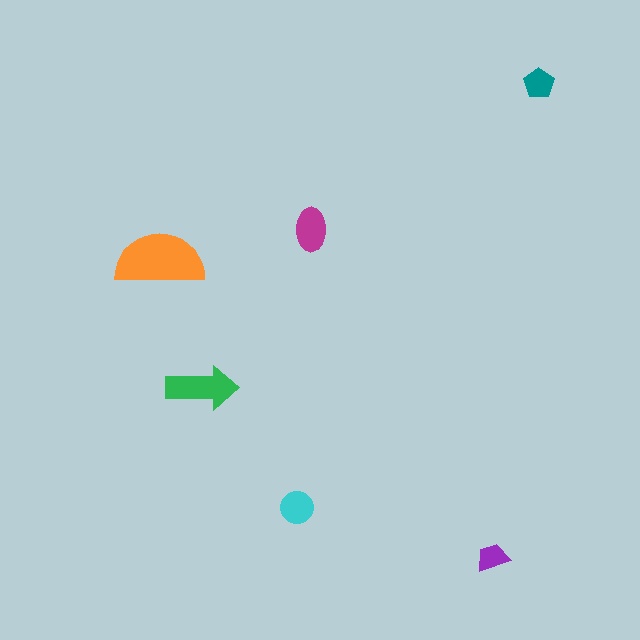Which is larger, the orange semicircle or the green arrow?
The orange semicircle.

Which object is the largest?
The orange semicircle.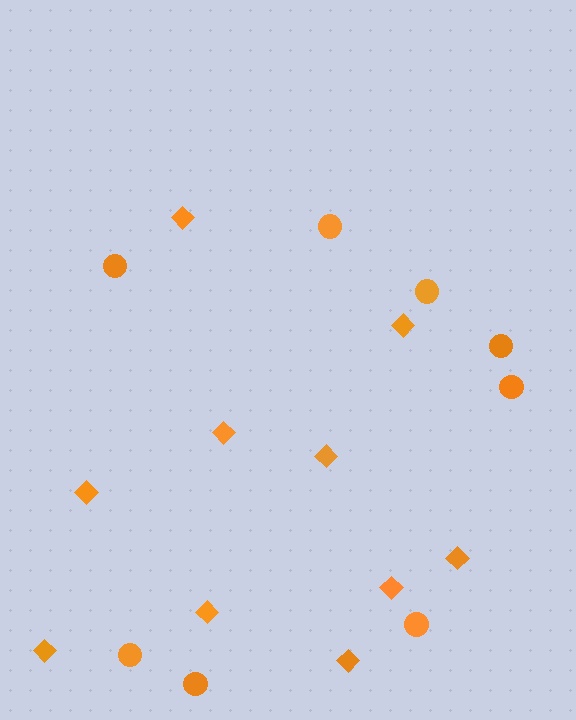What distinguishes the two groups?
There are 2 groups: one group of diamonds (10) and one group of circles (8).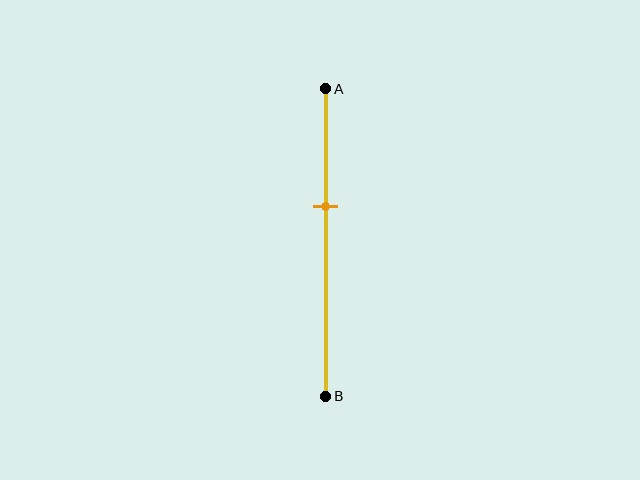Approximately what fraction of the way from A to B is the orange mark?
The orange mark is approximately 40% of the way from A to B.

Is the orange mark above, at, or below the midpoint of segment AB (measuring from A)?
The orange mark is above the midpoint of segment AB.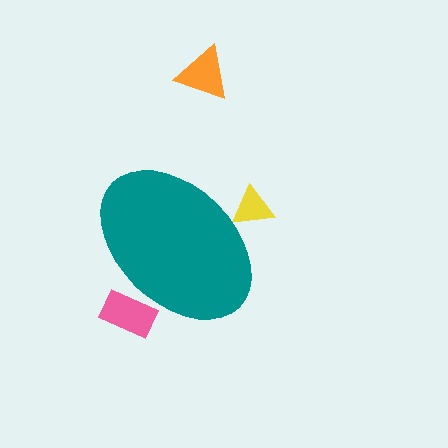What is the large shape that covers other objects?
A teal ellipse.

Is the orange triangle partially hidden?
No, the orange triangle is fully visible.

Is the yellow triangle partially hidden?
Yes, the yellow triangle is partially hidden behind the teal ellipse.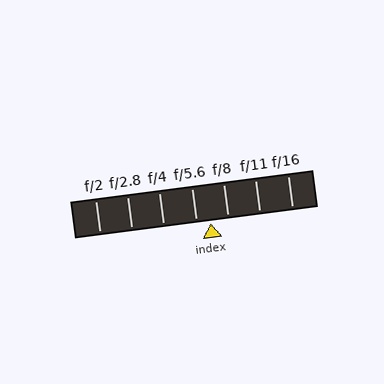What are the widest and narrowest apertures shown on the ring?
The widest aperture shown is f/2 and the narrowest is f/16.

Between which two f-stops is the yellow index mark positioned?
The index mark is between f/5.6 and f/8.